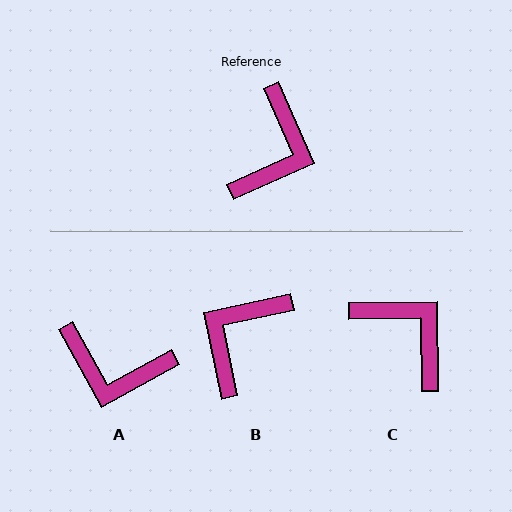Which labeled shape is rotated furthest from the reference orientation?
B, about 168 degrees away.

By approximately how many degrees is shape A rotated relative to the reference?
Approximately 85 degrees clockwise.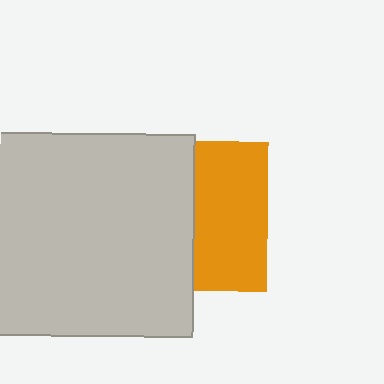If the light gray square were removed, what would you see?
You would see the complete orange square.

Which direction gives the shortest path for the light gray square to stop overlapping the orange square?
Moving left gives the shortest separation.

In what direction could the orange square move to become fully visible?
The orange square could move right. That would shift it out from behind the light gray square entirely.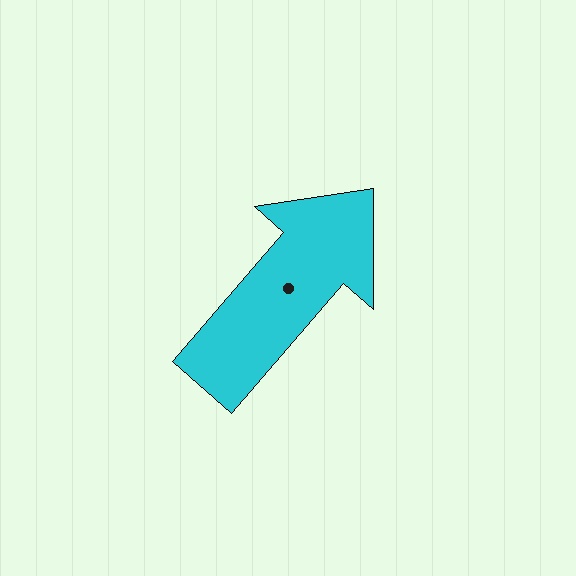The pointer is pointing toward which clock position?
Roughly 1 o'clock.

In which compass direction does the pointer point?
Northeast.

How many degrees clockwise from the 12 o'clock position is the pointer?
Approximately 41 degrees.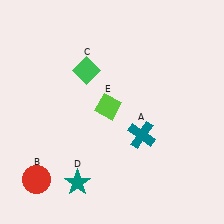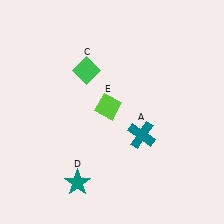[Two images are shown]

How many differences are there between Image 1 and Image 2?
There is 1 difference between the two images.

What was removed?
The red circle (B) was removed in Image 2.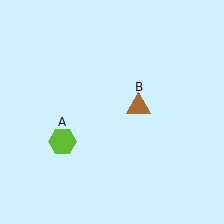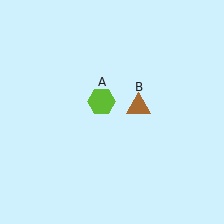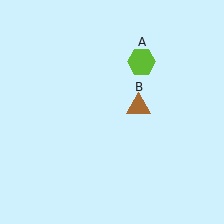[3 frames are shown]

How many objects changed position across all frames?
1 object changed position: lime hexagon (object A).